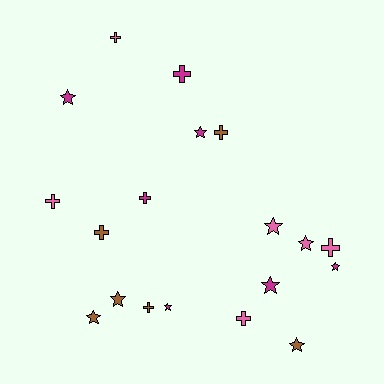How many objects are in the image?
There are 19 objects.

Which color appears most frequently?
Magenta, with 7 objects.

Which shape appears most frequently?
Star, with 10 objects.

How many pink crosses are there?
There are 4 pink crosses.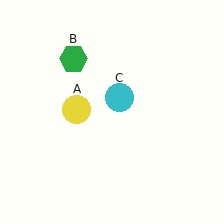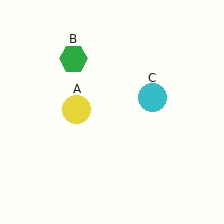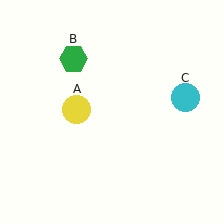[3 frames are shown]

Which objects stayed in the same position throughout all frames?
Yellow circle (object A) and green hexagon (object B) remained stationary.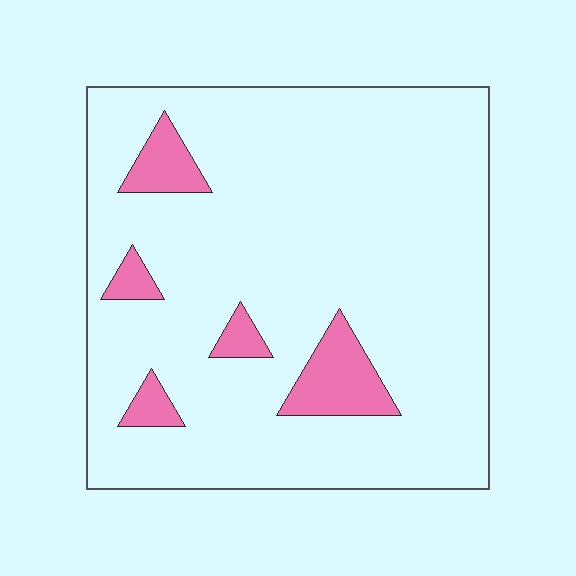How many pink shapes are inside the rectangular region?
5.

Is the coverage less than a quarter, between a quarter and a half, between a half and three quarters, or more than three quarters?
Less than a quarter.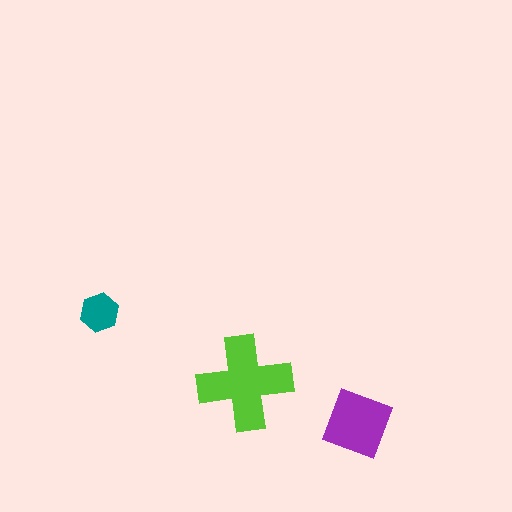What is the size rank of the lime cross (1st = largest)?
1st.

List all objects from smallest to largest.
The teal hexagon, the purple diamond, the lime cross.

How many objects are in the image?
There are 3 objects in the image.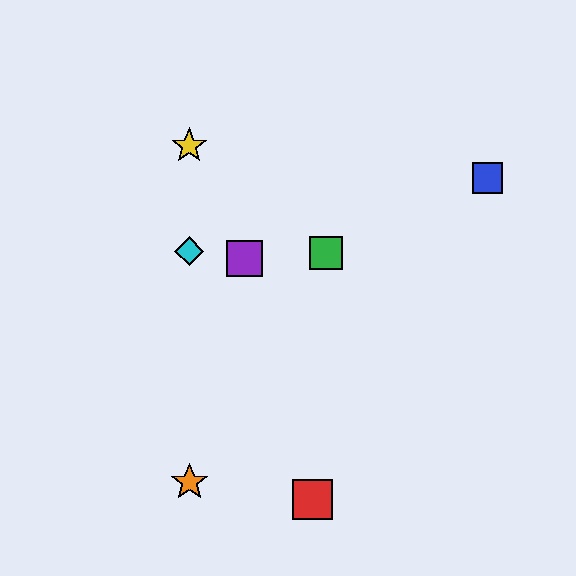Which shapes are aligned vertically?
The yellow star, the orange star, the cyan diamond are aligned vertically.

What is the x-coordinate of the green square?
The green square is at x≈326.